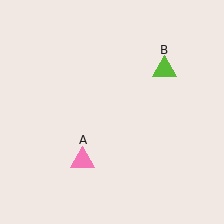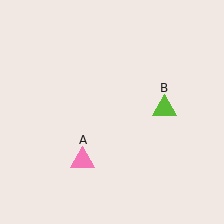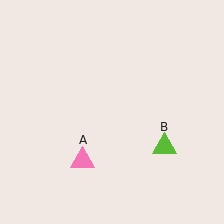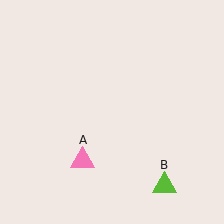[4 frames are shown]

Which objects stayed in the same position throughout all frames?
Pink triangle (object A) remained stationary.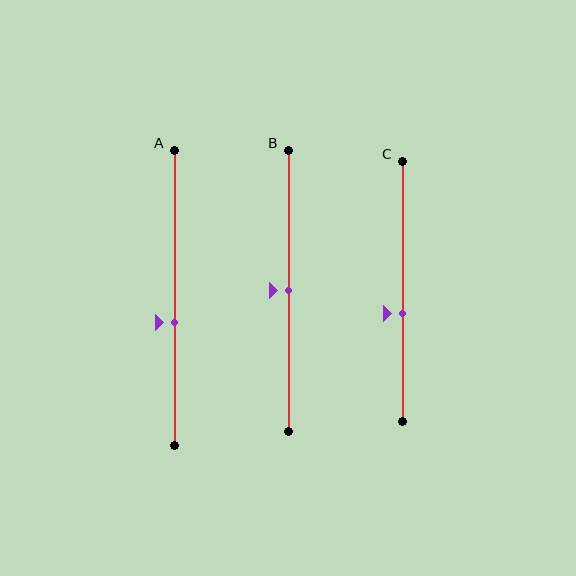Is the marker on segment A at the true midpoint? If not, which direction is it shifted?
No, the marker on segment A is shifted downward by about 8% of the segment length.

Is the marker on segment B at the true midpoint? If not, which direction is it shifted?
Yes, the marker on segment B is at the true midpoint.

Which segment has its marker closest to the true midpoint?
Segment B has its marker closest to the true midpoint.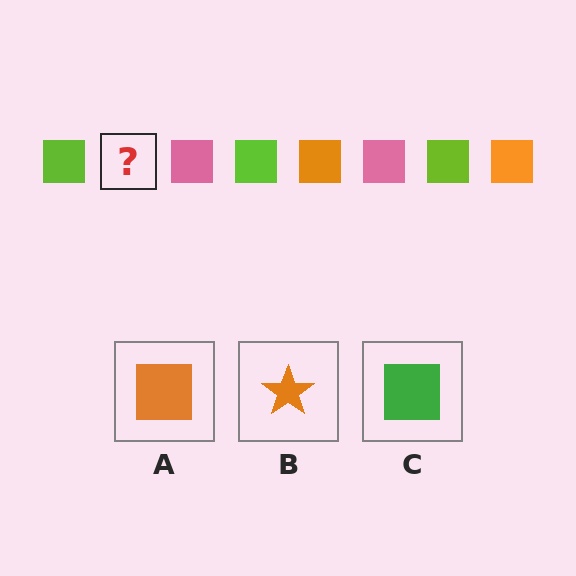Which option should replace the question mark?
Option A.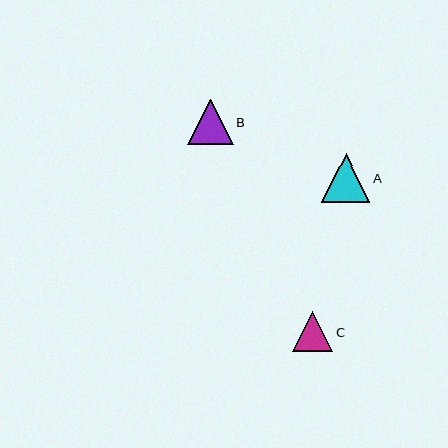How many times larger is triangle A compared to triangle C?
Triangle A is approximately 1.2 times the size of triangle C.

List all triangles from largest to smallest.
From largest to smallest: A, B, C.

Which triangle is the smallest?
Triangle C is the smallest with a size of approximately 40 pixels.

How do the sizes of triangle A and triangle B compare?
Triangle A and triangle B are approximately the same size.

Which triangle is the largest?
Triangle A is the largest with a size of approximately 49 pixels.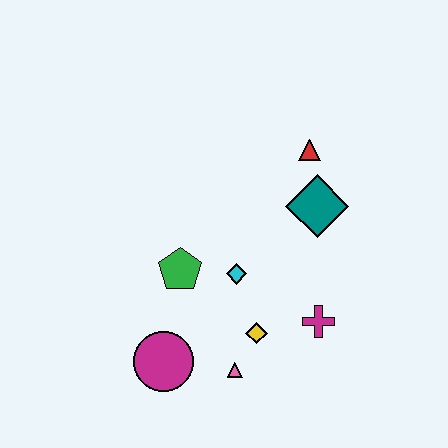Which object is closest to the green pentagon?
The cyan diamond is closest to the green pentagon.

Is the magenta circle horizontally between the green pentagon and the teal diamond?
No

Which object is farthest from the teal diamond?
The magenta circle is farthest from the teal diamond.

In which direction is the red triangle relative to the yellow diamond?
The red triangle is above the yellow diamond.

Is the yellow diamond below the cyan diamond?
Yes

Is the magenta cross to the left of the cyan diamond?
No